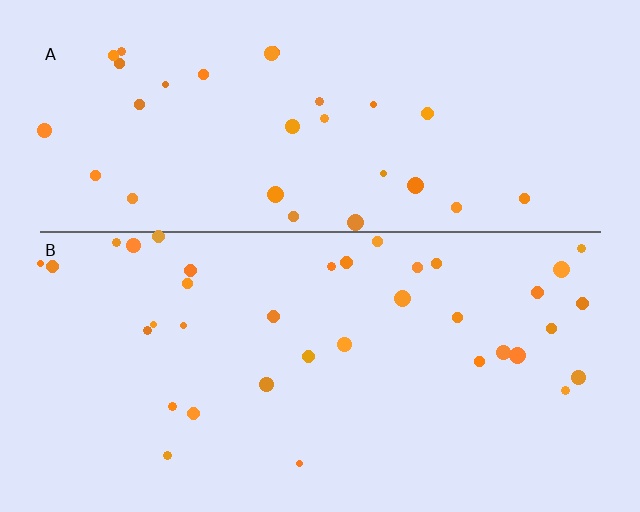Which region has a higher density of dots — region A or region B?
B (the bottom).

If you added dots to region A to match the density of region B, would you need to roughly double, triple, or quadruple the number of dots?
Approximately double.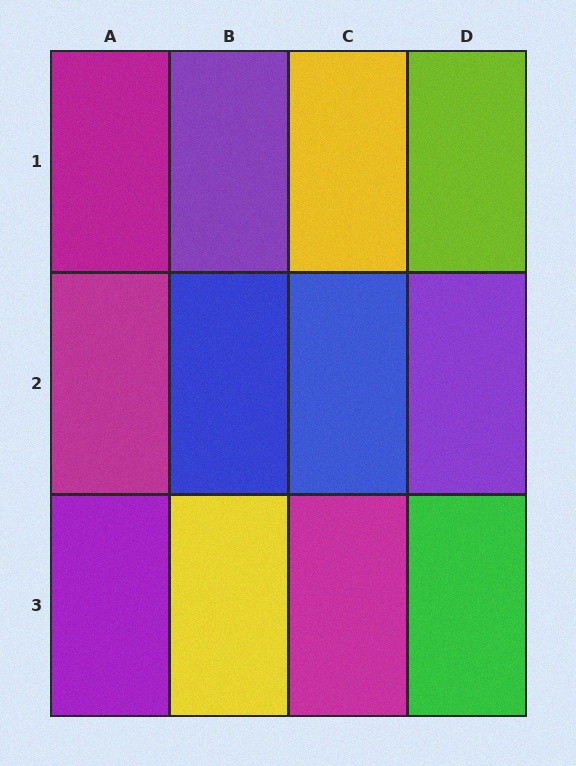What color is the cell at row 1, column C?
Yellow.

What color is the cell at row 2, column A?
Magenta.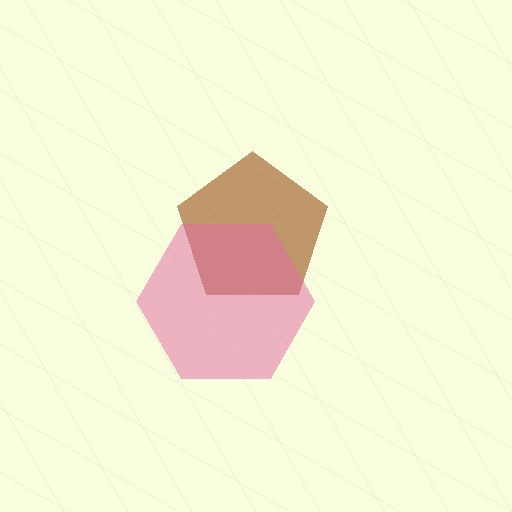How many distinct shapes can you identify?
There are 2 distinct shapes: a brown pentagon, a pink hexagon.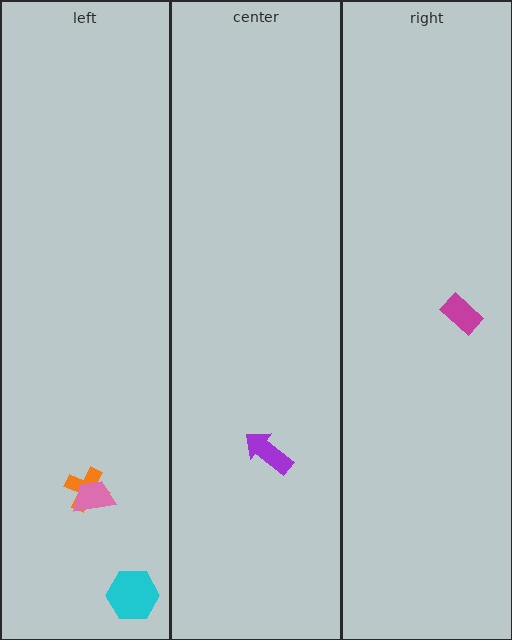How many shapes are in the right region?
1.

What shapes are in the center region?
The purple arrow.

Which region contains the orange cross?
The left region.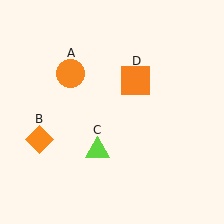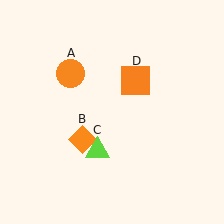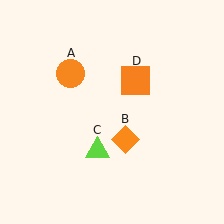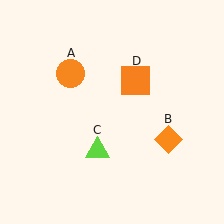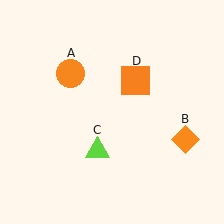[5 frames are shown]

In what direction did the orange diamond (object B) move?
The orange diamond (object B) moved right.